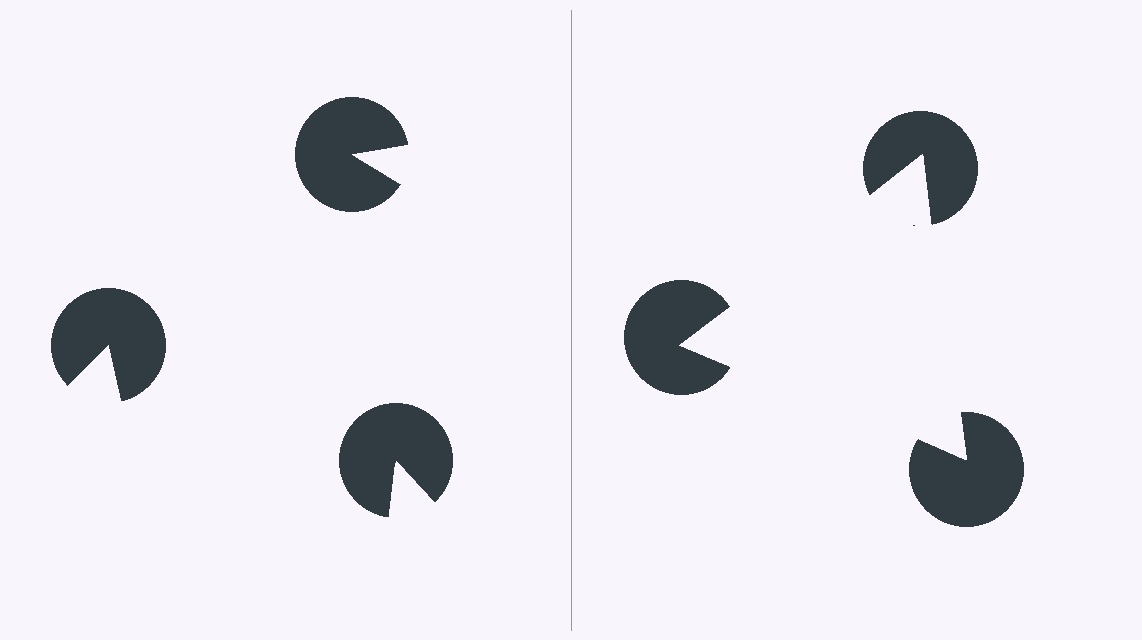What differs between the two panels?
The pac-man discs are positioned identically on both sides; only the wedge orientations differ. On the right they align to a triangle; on the left they are misaligned.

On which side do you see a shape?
An illusory triangle appears on the right side. On the left side the wedge cuts are rotated, so no coherent shape forms.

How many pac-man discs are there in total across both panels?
6 — 3 on each side.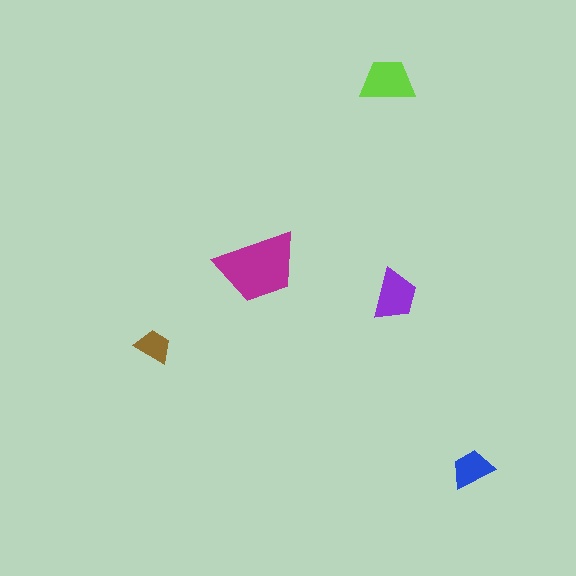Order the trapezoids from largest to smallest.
the magenta one, the lime one, the purple one, the blue one, the brown one.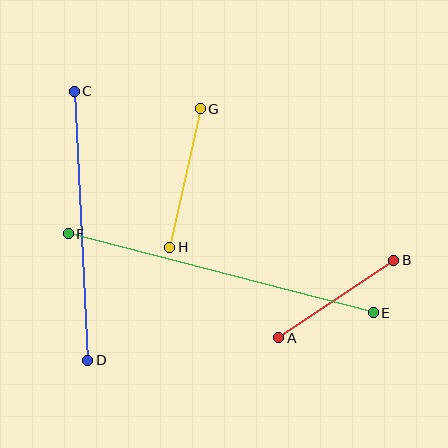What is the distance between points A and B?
The distance is approximately 139 pixels.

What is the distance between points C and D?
The distance is approximately 269 pixels.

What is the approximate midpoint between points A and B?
The midpoint is at approximately (336, 299) pixels.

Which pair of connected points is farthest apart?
Points E and F are farthest apart.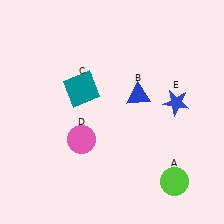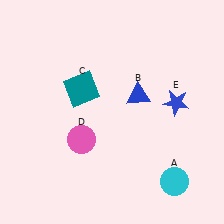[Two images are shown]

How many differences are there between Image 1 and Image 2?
There is 1 difference between the two images.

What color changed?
The circle (A) changed from lime in Image 1 to cyan in Image 2.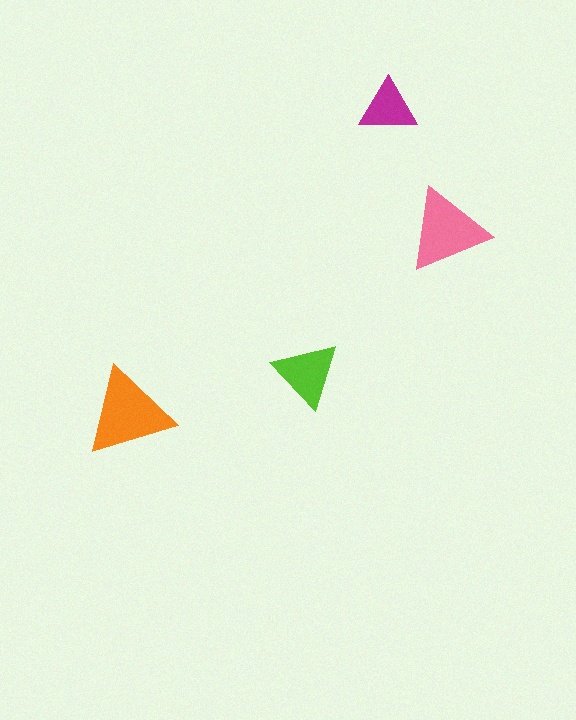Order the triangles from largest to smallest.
the orange one, the pink one, the lime one, the magenta one.